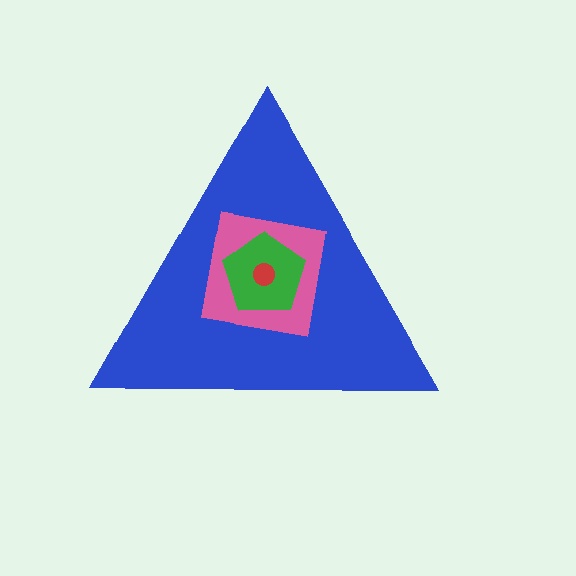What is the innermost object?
The red circle.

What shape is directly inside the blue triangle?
The pink square.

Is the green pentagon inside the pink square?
Yes.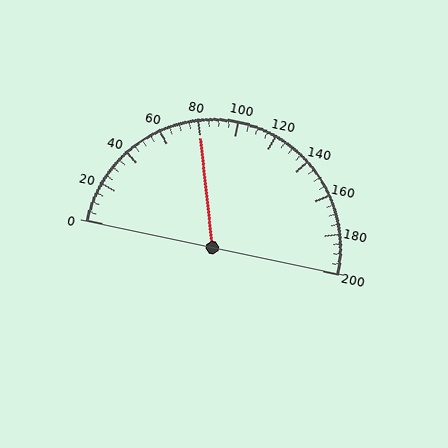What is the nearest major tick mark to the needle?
The nearest major tick mark is 80.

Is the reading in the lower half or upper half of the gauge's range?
The reading is in the lower half of the range (0 to 200).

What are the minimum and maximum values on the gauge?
The gauge ranges from 0 to 200.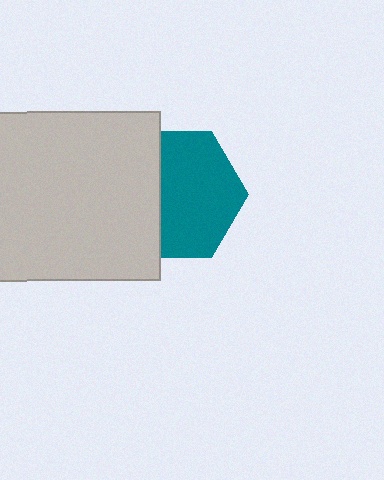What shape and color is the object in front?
The object in front is a light gray square.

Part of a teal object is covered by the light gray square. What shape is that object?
It is a hexagon.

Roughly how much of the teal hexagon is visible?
About half of it is visible (roughly 63%).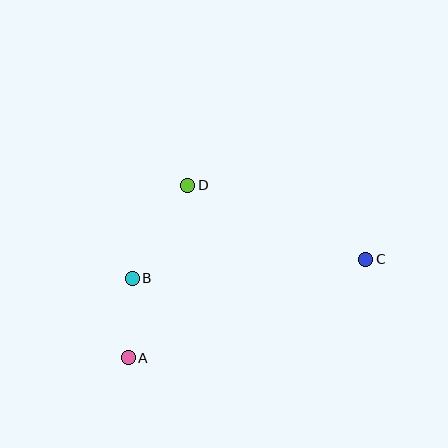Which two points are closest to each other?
Points A and B are closest to each other.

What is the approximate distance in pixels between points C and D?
The distance between C and D is approximately 193 pixels.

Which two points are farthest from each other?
Points A and C are farthest from each other.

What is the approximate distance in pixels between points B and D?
The distance between B and D is approximately 109 pixels.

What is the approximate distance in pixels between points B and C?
The distance between B and C is approximately 234 pixels.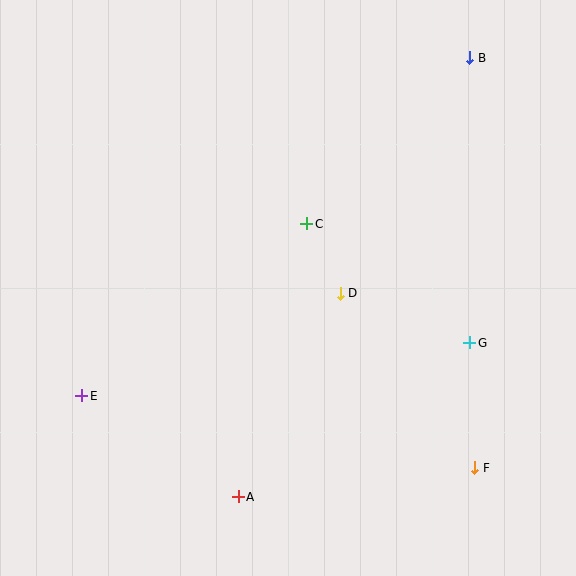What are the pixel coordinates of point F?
Point F is at (475, 468).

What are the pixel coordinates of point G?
Point G is at (470, 343).